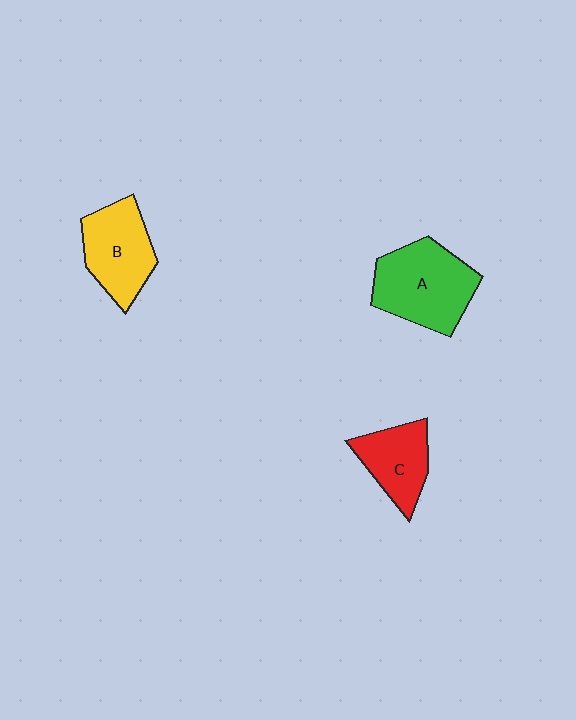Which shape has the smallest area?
Shape C (red).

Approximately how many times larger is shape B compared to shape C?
Approximately 1.2 times.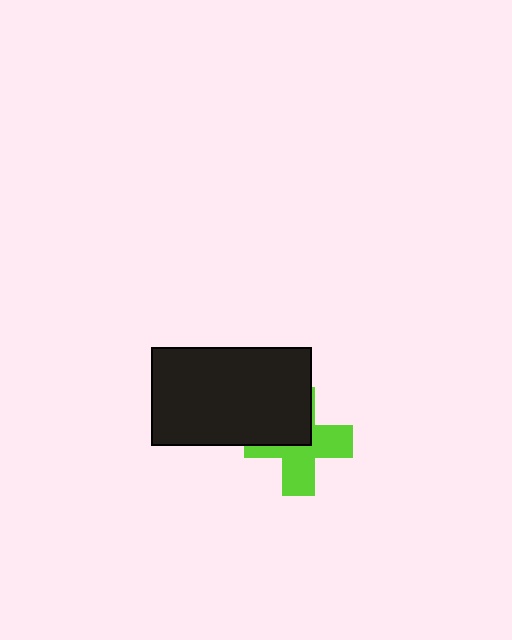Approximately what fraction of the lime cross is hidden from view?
Roughly 41% of the lime cross is hidden behind the black rectangle.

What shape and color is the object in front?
The object in front is a black rectangle.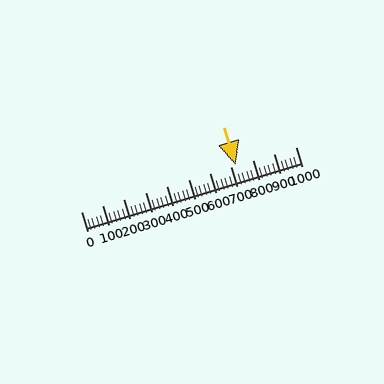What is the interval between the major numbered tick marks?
The major tick marks are spaced 100 units apart.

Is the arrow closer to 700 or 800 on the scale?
The arrow is closer to 700.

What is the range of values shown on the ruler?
The ruler shows values from 0 to 1000.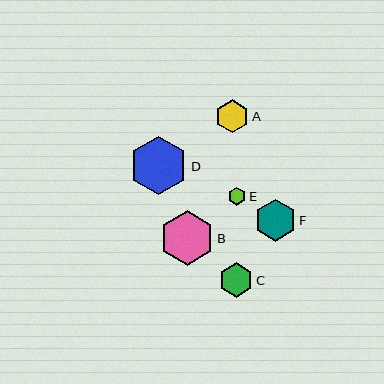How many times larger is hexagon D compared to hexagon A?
Hexagon D is approximately 1.8 times the size of hexagon A.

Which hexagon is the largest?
Hexagon D is the largest with a size of approximately 58 pixels.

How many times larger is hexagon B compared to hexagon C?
Hexagon B is approximately 1.6 times the size of hexagon C.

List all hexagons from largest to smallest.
From largest to smallest: D, B, F, C, A, E.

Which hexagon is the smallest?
Hexagon E is the smallest with a size of approximately 18 pixels.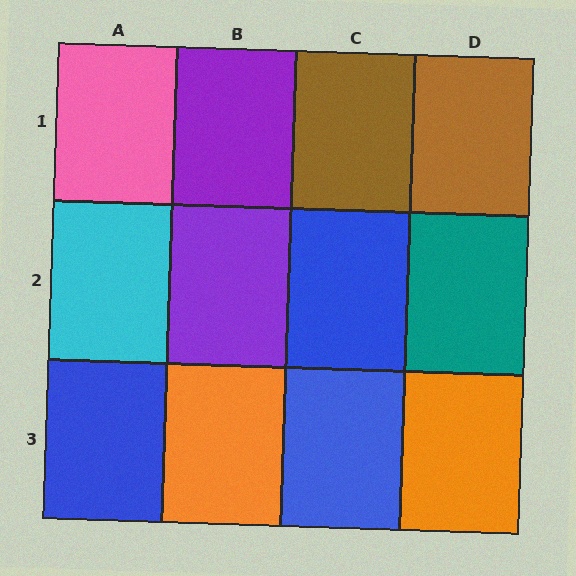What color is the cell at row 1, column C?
Brown.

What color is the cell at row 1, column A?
Pink.